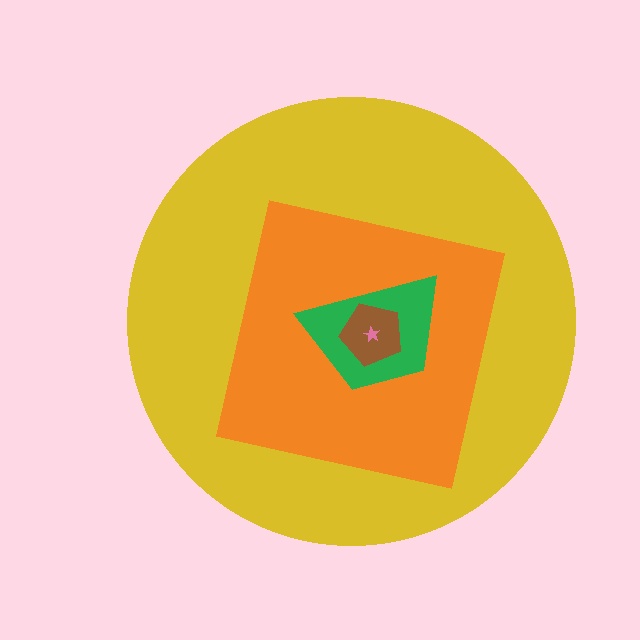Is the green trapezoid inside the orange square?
Yes.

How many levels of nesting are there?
5.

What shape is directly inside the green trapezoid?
The brown pentagon.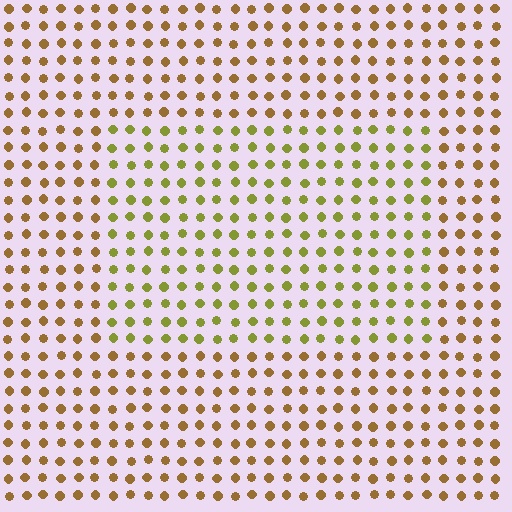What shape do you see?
I see a rectangle.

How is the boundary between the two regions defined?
The boundary is defined purely by a slight shift in hue (about 36 degrees). Spacing, size, and orientation are identical on both sides.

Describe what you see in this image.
The image is filled with small brown elements in a uniform arrangement. A rectangle-shaped region is visible where the elements are tinted to a slightly different hue, forming a subtle color boundary.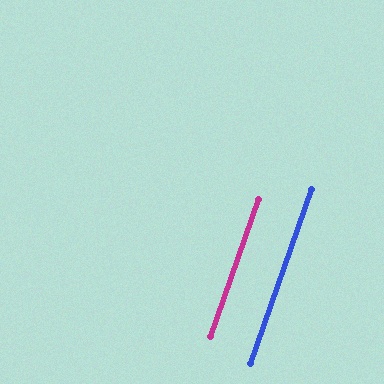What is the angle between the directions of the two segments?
Approximately 0 degrees.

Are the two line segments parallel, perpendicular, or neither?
Parallel — their directions differ by only 0.1°.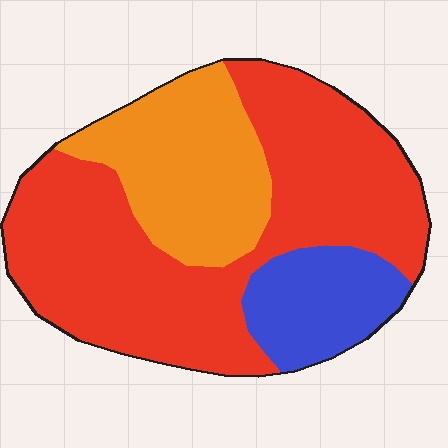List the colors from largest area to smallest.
From largest to smallest: red, orange, blue.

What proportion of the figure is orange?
Orange takes up about one quarter (1/4) of the figure.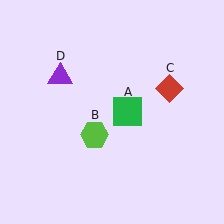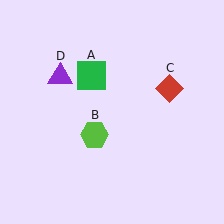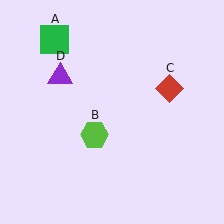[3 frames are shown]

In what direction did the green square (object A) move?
The green square (object A) moved up and to the left.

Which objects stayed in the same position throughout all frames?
Lime hexagon (object B) and red diamond (object C) and purple triangle (object D) remained stationary.